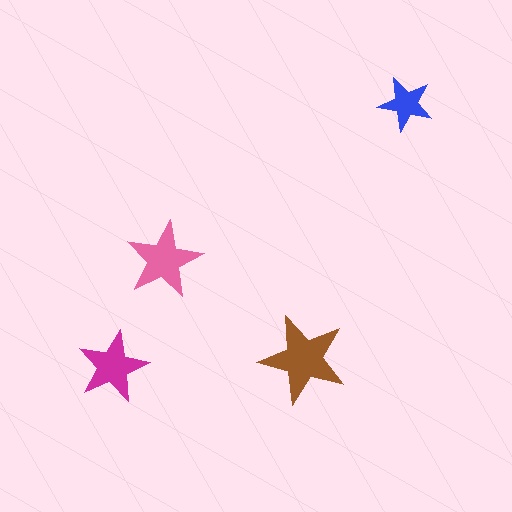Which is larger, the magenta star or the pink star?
The pink one.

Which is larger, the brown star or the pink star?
The brown one.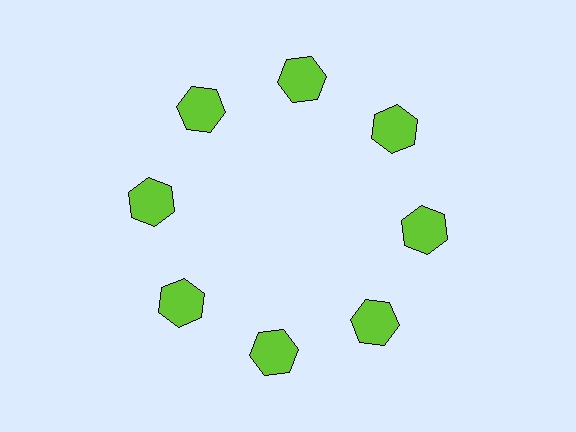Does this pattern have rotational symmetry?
Yes, this pattern has 8-fold rotational symmetry. It looks the same after rotating 45 degrees around the center.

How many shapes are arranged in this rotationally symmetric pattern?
There are 8 shapes, arranged in 8 groups of 1.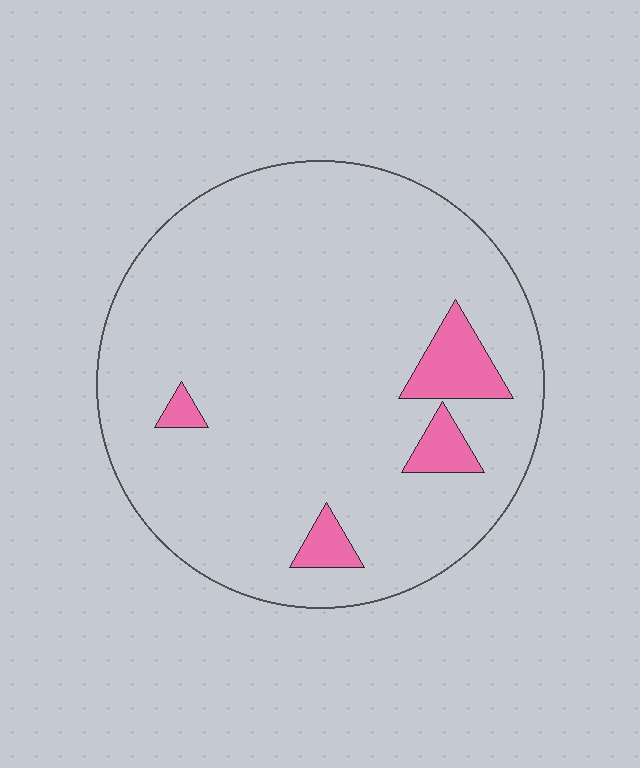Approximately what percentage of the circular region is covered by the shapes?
Approximately 10%.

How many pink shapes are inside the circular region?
4.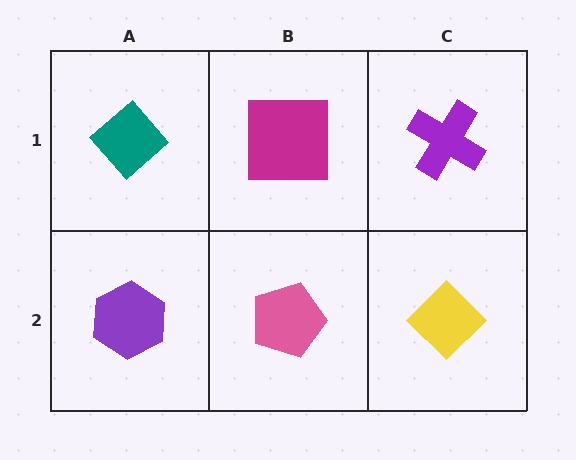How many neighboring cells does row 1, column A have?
2.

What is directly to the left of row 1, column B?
A teal diamond.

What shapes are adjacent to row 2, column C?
A purple cross (row 1, column C), a pink pentagon (row 2, column B).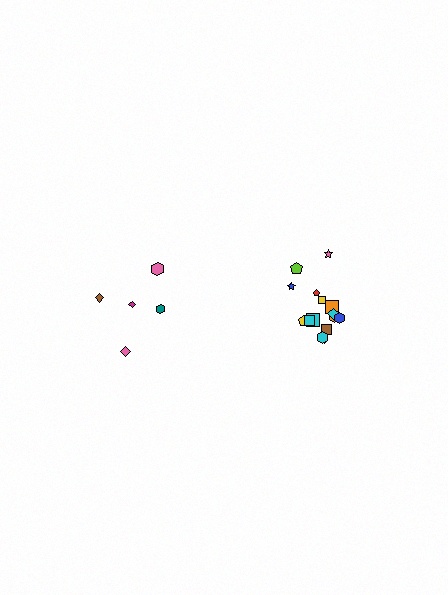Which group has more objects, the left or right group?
The right group.